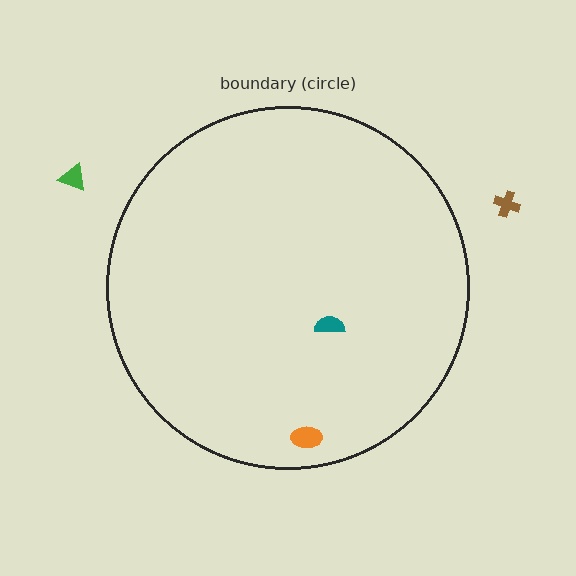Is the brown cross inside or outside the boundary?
Outside.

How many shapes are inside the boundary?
2 inside, 2 outside.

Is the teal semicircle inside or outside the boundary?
Inside.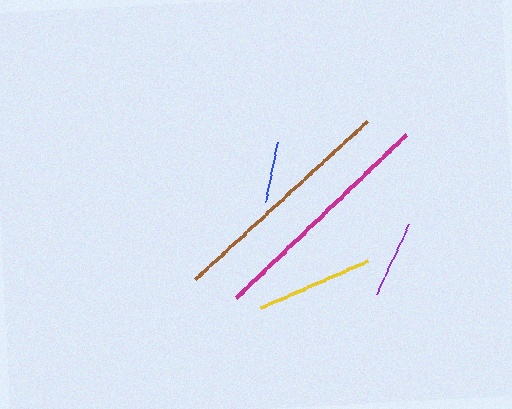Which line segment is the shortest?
The blue line is the shortest at approximately 61 pixels.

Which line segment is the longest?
The magenta line is the longest at approximately 236 pixels.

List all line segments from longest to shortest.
From longest to shortest: magenta, brown, yellow, purple, blue.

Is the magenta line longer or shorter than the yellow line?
The magenta line is longer than the yellow line.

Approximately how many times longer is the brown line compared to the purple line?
The brown line is approximately 3.0 times the length of the purple line.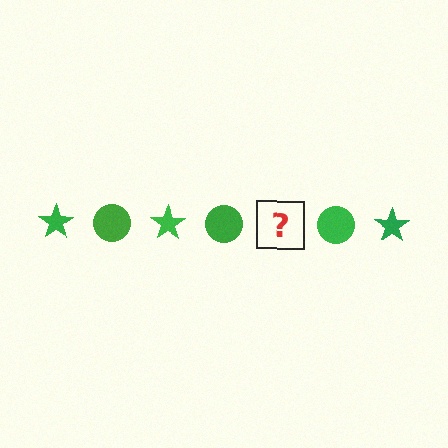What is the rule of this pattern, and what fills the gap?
The rule is that the pattern cycles through star, circle shapes in green. The gap should be filled with a green star.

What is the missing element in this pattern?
The missing element is a green star.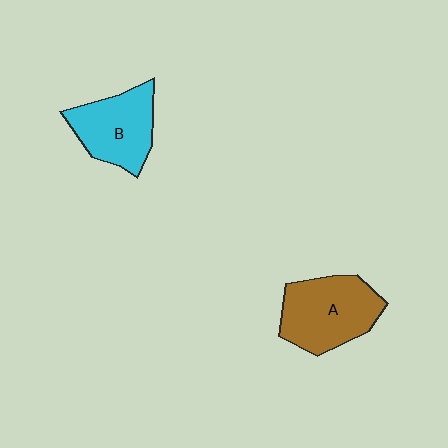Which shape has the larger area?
Shape A (brown).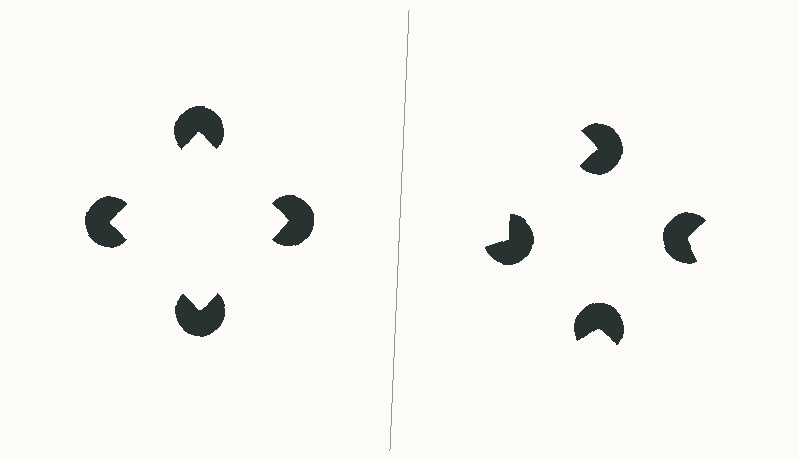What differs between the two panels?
The pac-man discs are positioned identically on both sides; only the wedge orientations differ. On the left they align to a square; on the right they are misaligned.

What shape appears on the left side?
An illusory square.